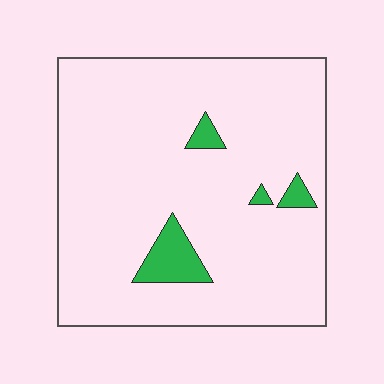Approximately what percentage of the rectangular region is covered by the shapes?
Approximately 5%.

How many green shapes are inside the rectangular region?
4.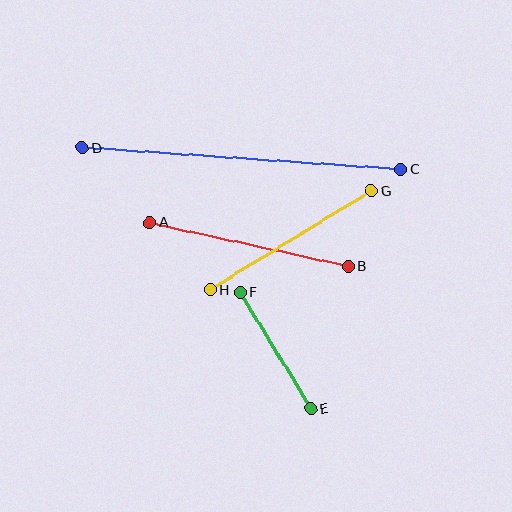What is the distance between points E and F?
The distance is approximately 136 pixels.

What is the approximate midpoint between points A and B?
The midpoint is at approximately (249, 244) pixels.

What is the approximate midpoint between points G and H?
The midpoint is at approximately (291, 241) pixels.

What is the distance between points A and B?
The distance is approximately 203 pixels.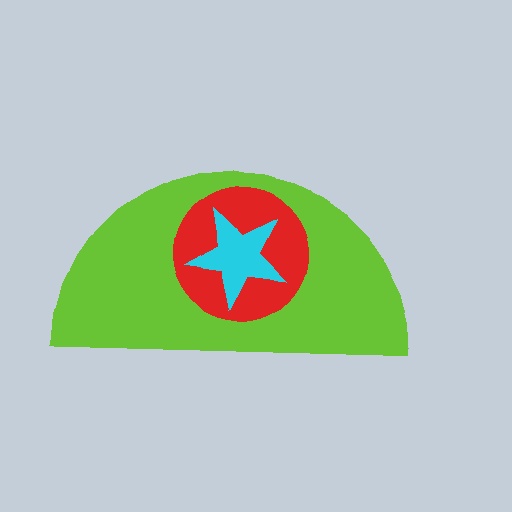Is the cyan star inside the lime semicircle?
Yes.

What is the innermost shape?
The cyan star.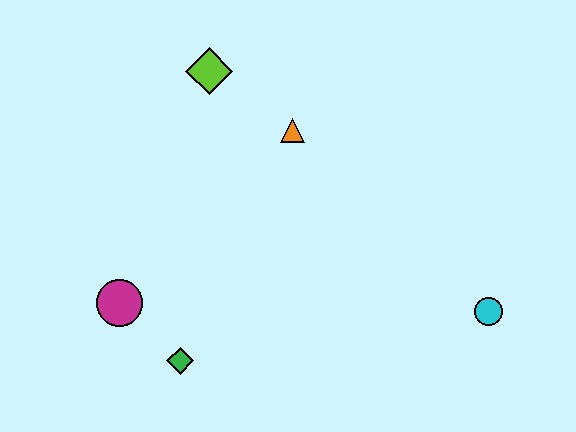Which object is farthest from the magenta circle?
The cyan circle is farthest from the magenta circle.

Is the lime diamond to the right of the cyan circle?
No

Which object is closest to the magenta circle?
The green diamond is closest to the magenta circle.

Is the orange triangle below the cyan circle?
No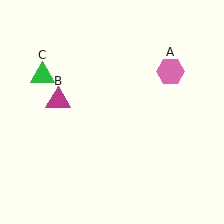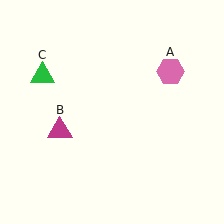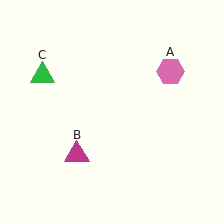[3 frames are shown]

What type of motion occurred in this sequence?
The magenta triangle (object B) rotated counterclockwise around the center of the scene.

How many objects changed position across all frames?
1 object changed position: magenta triangle (object B).